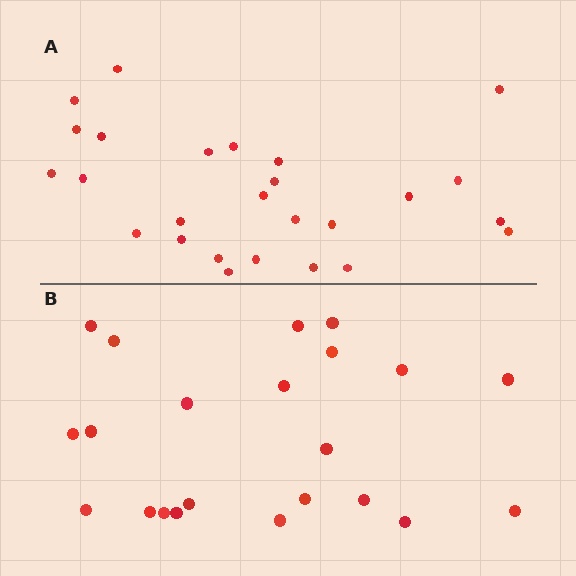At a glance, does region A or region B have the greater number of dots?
Region A (the top region) has more dots.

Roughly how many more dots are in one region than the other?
Region A has about 4 more dots than region B.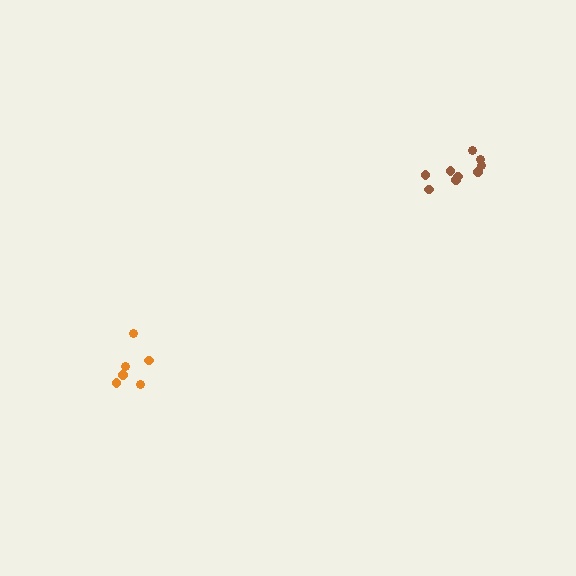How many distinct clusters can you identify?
There are 2 distinct clusters.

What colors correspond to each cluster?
The clusters are colored: brown, orange.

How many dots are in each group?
Group 1: 9 dots, Group 2: 6 dots (15 total).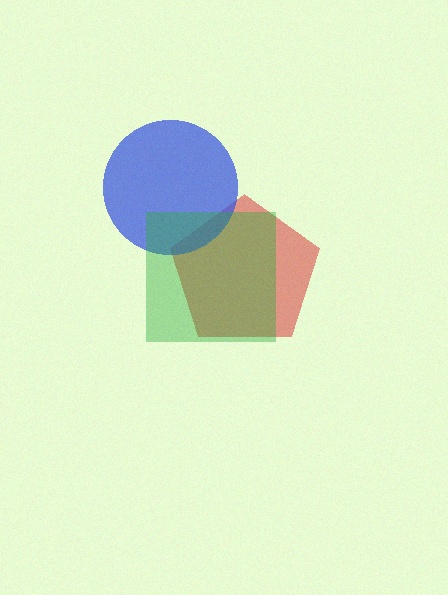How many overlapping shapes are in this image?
There are 3 overlapping shapes in the image.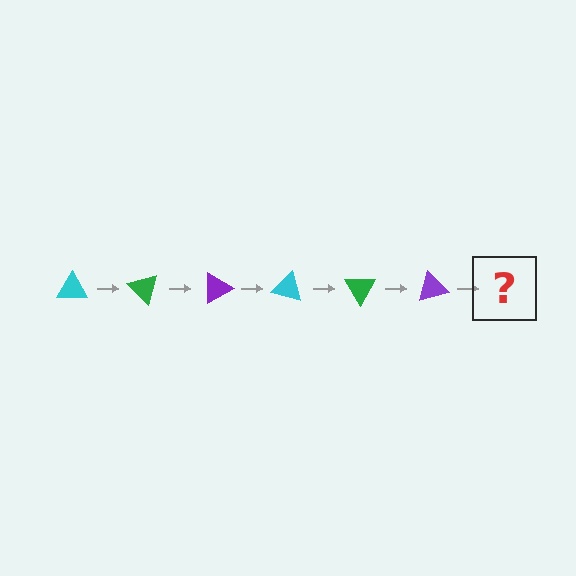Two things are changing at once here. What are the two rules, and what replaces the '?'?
The two rules are that it rotates 45 degrees each step and the color cycles through cyan, green, and purple. The '?' should be a cyan triangle, rotated 270 degrees from the start.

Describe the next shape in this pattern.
It should be a cyan triangle, rotated 270 degrees from the start.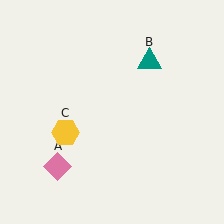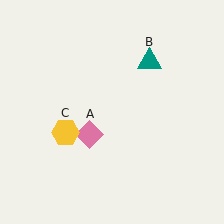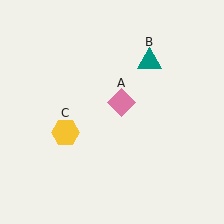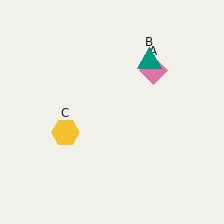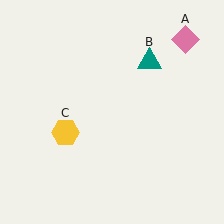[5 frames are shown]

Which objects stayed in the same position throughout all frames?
Teal triangle (object B) and yellow hexagon (object C) remained stationary.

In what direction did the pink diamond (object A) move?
The pink diamond (object A) moved up and to the right.